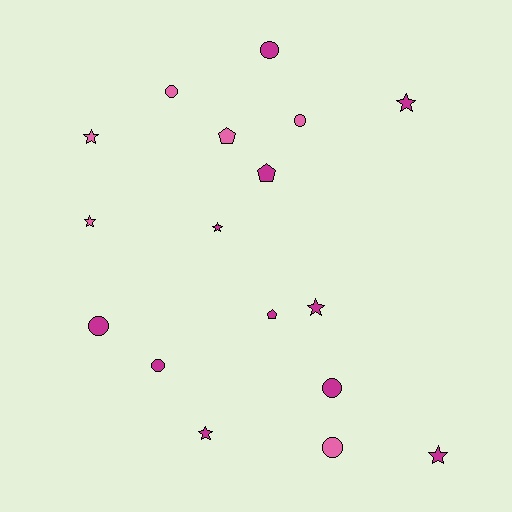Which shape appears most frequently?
Circle, with 7 objects.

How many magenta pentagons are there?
There are 2 magenta pentagons.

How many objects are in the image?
There are 17 objects.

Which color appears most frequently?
Magenta, with 11 objects.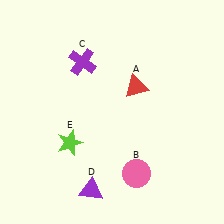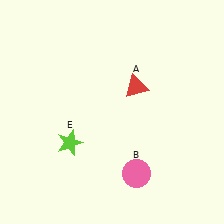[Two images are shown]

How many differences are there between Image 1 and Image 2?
There are 2 differences between the two images.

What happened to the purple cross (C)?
The purple cross (C) was removed in Image 2. It was in the top-left area of Image 1.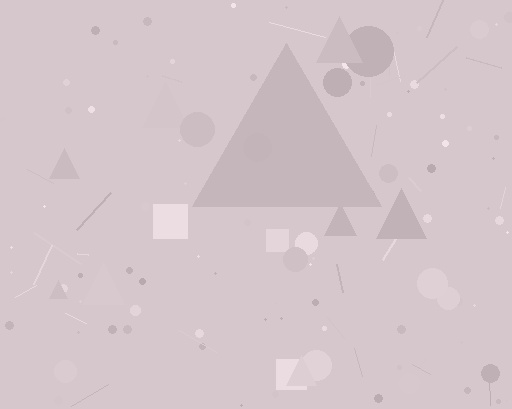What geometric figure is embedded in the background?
A triangle is embedded in the background.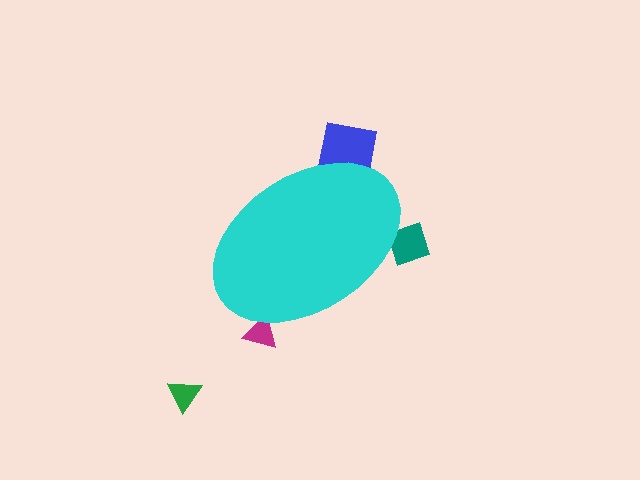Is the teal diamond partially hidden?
Yes, the teal diamond is partially hidden behind the cyan ellipse.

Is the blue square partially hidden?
Yes, the blue square is partially hidden behind the cyan ellipse.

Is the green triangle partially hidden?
No, the green triangle is fully visible.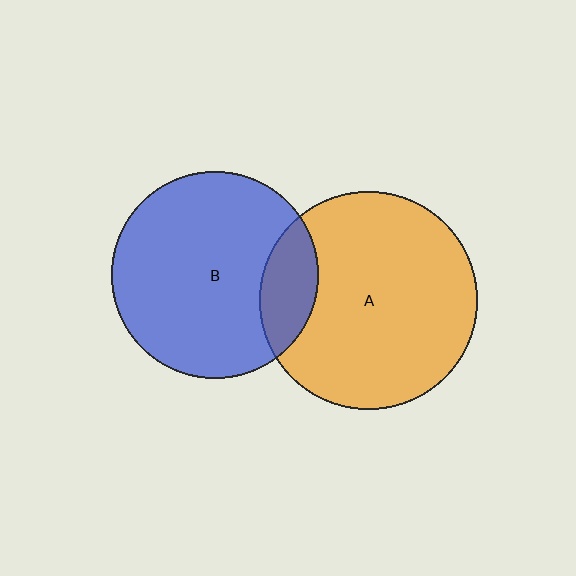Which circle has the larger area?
Circle A (orange).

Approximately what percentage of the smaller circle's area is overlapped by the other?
Approximately 15%.